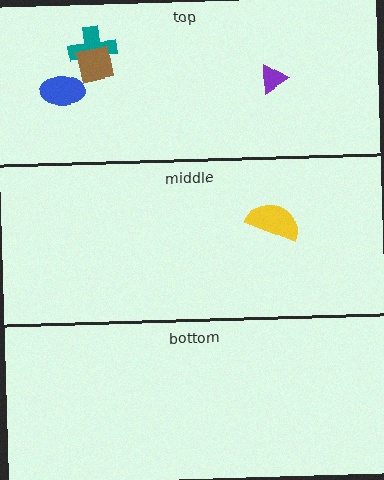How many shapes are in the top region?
4.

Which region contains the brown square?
The top region.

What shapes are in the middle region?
The yellow semicircle.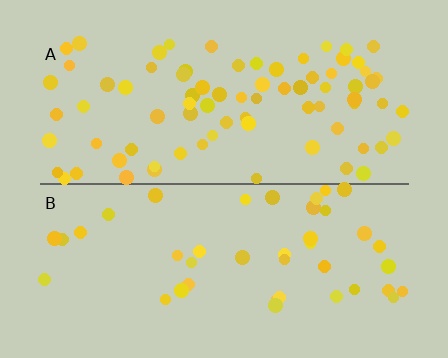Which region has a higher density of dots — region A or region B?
A (the top).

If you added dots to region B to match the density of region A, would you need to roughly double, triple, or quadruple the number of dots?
Approximately double.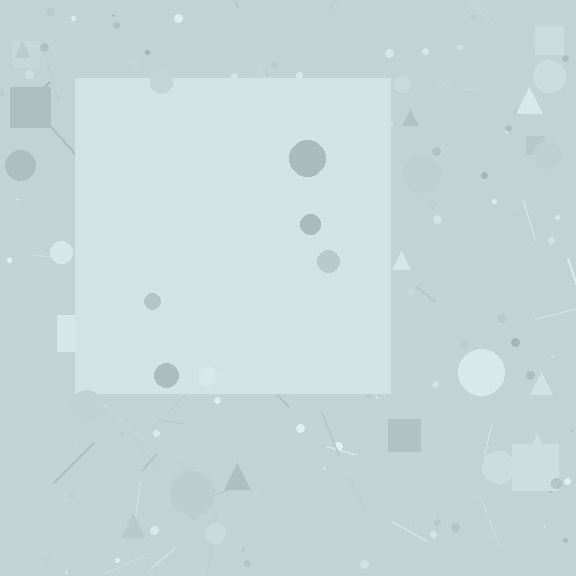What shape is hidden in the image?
A square is hidden in the image.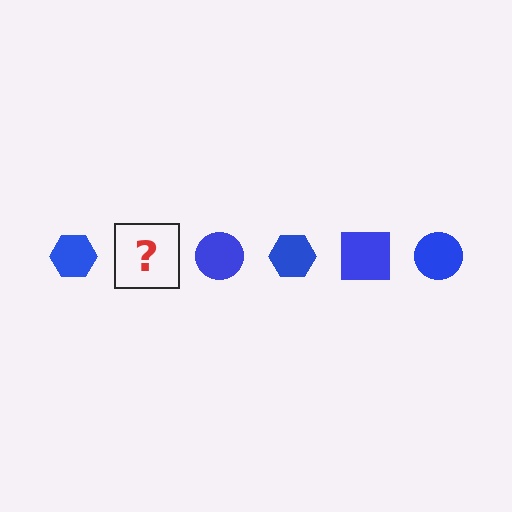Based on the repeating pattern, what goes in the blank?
The blank should be a blue square.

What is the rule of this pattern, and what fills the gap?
The rule is that the pattern cycles through hexagon, square, circle shapes in blue. The gap should be filled with a blue square.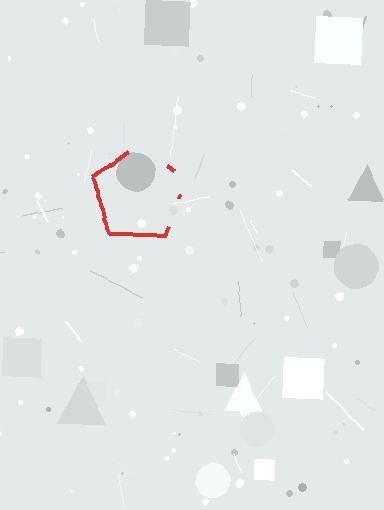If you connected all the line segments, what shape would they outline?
They would outline a pentagon.